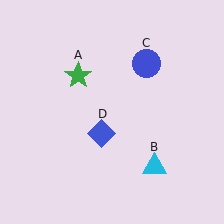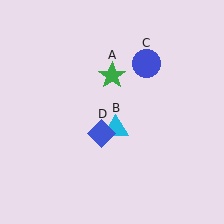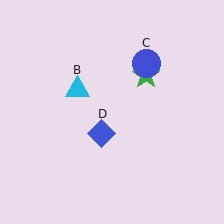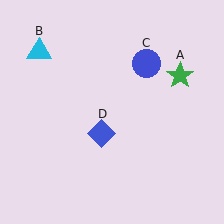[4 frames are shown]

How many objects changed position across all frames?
2 objects changed position: green star (object A), cyan triangle (object B).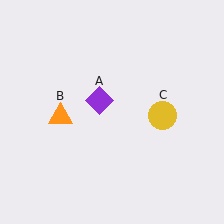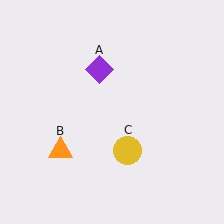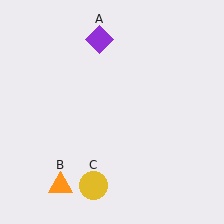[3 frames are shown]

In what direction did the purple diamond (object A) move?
The purple diamond (object A) moved up.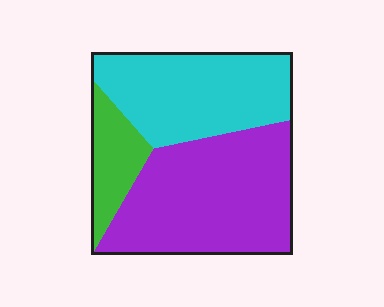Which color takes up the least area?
Green, at roughly 15%.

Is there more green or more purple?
Purple.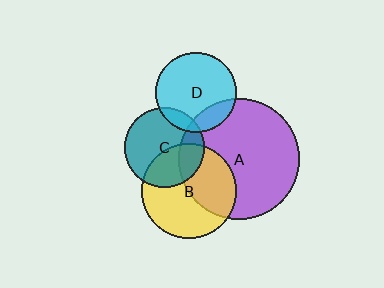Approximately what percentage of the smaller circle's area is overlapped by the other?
Approximately 45%.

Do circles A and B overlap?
Yes.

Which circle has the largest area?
Circle A (purple).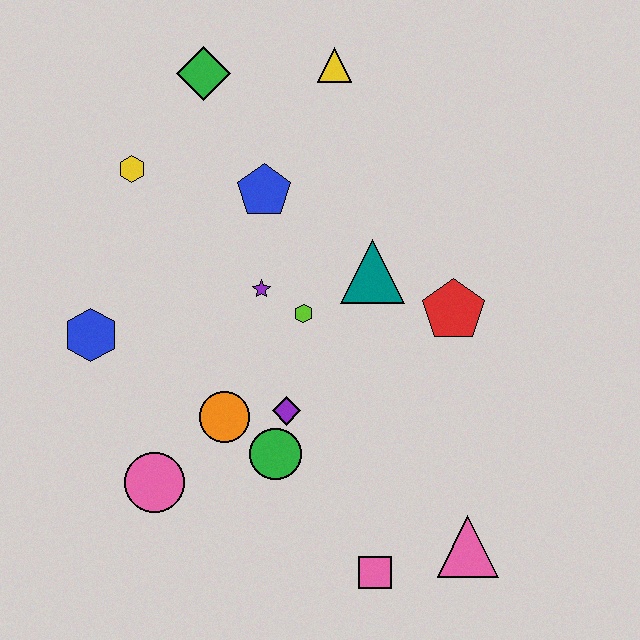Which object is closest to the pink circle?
The orange circle is closest to the pink circle.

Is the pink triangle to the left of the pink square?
No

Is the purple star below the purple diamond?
No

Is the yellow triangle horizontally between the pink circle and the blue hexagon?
No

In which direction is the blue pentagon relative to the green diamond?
The blue pentagon is below the green diamond.